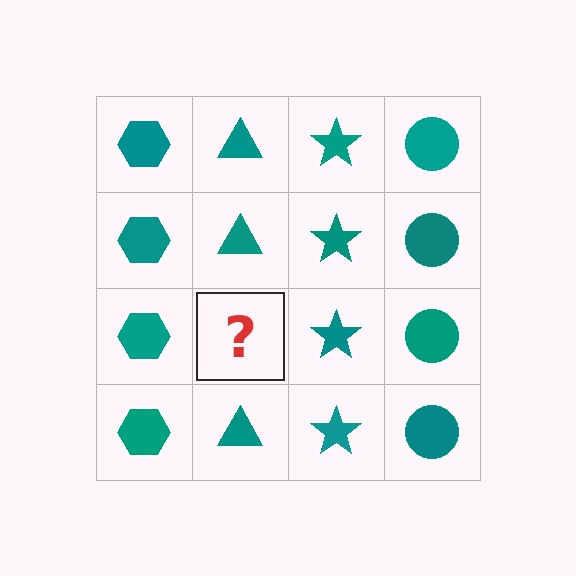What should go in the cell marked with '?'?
The missing cell should contain a teal triangle.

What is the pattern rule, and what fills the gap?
The rule is that each column has a consistent shape. The gap should be filled with a teal triangle.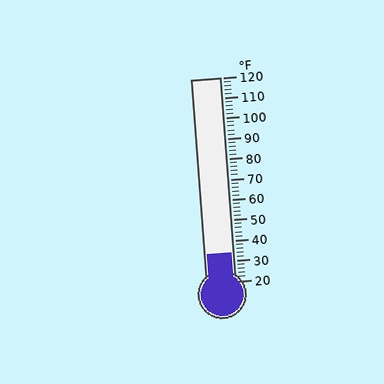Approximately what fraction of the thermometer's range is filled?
The thermometer is filled to approximately 15% of its range.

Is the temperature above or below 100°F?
The temperature is below 100°F.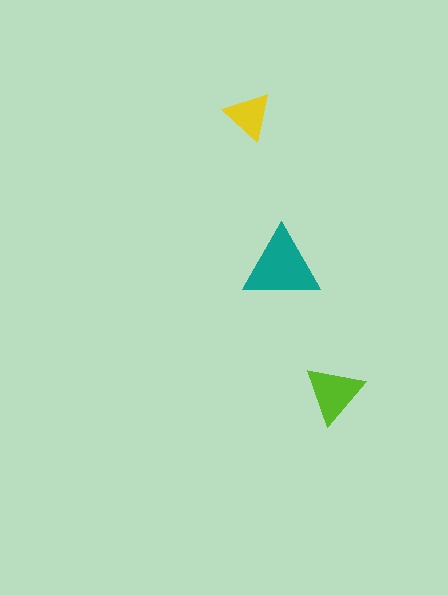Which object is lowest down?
The lime triangle is bottommost.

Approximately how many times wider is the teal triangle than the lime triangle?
About 1.5 times wider.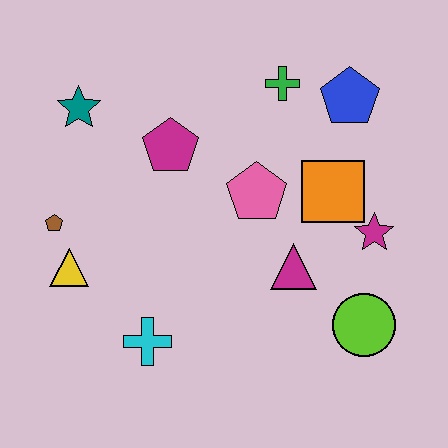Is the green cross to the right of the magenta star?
No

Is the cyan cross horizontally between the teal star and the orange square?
Yes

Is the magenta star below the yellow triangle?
No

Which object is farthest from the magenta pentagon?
The lime circle is farthest from the magenta pentagon.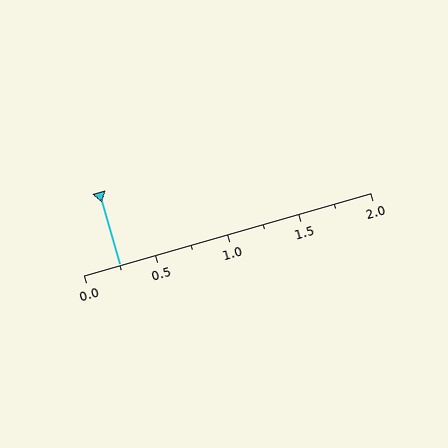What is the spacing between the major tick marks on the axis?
The major ticks are spaced 0.5 apart.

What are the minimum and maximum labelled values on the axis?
The axis runs from 0.0 to 2.0.